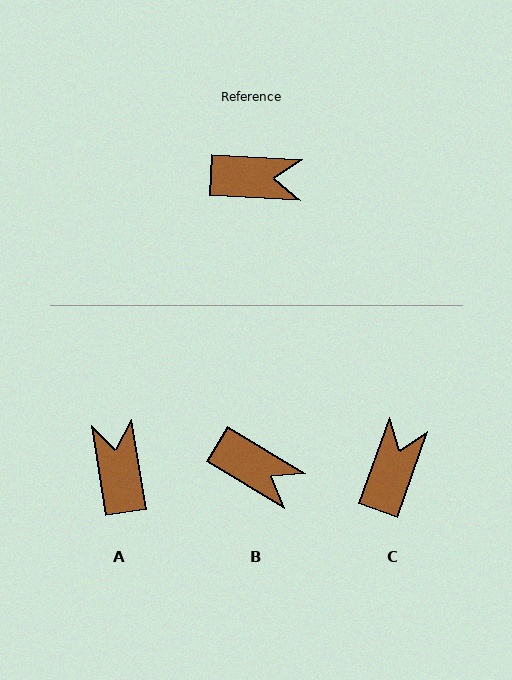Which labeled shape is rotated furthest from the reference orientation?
A, about 103 degrees away.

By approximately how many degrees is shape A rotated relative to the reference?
Approximately 103 degrees counter-clockwise.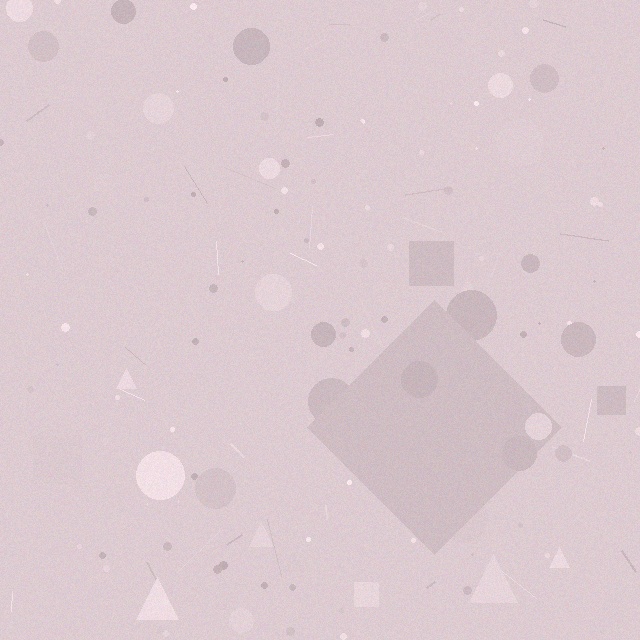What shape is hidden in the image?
A diamond is hidden in the image.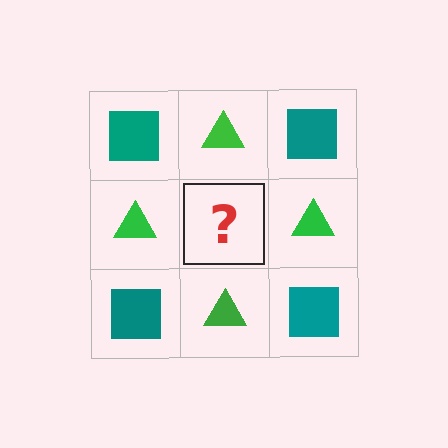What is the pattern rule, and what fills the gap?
The rule is that it alternates teal square and green triangle in a checkerboard pattern. The gap should be filled with a teal square.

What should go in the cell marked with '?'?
The missing cell should contain a teal square.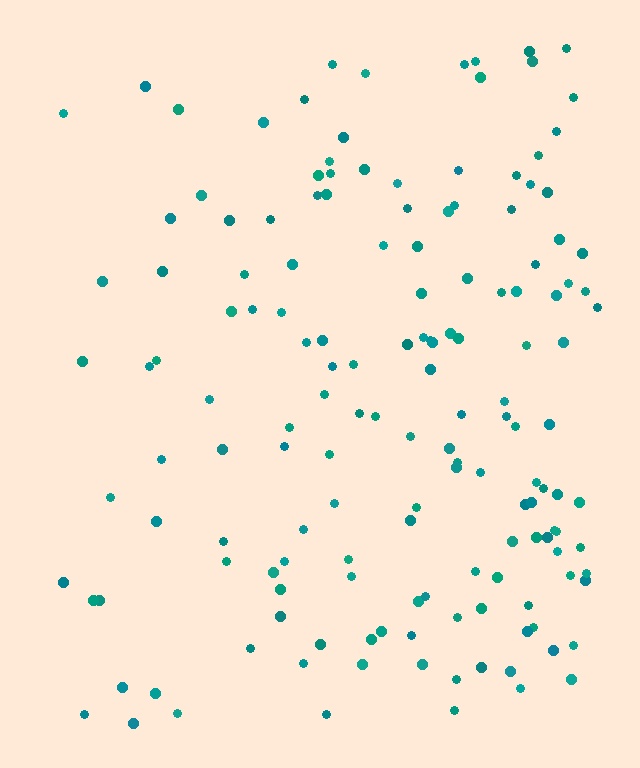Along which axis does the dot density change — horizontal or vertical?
Horizontal.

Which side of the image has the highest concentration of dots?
The right.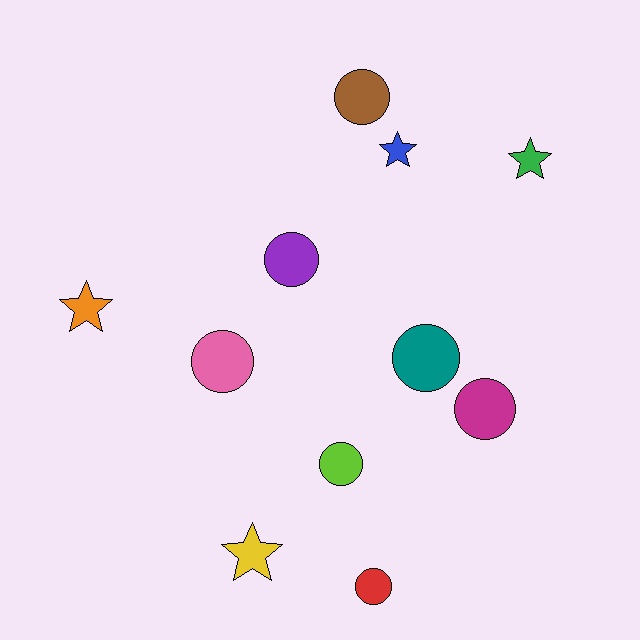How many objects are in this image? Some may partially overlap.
There are 11 objects.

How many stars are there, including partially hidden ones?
There are 4 stars.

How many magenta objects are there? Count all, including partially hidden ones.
There is 1 magenta object.